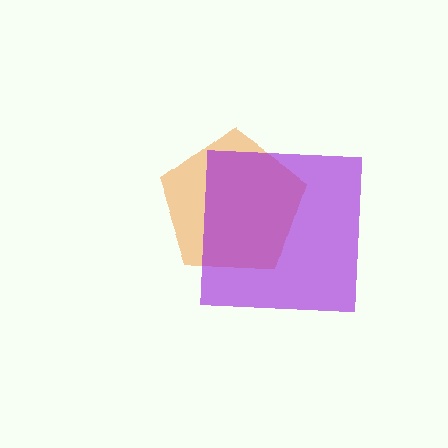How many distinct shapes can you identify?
There are 2 distinct shapes: an orange pentagon, a purple square.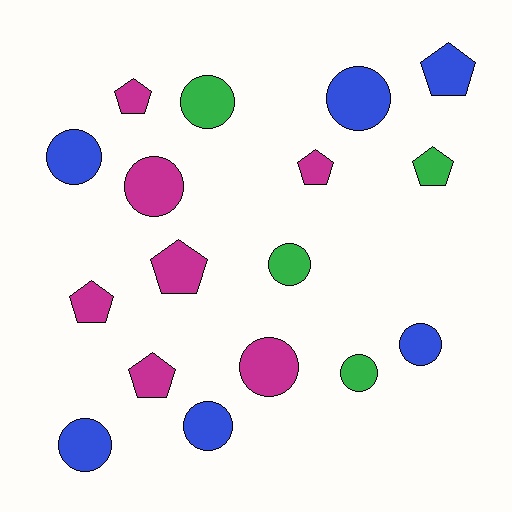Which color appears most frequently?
Magenta, with 7 objects.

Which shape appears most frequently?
Circle, with 10 objects.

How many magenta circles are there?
There are 2 magenta circles.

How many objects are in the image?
There are 17 objects.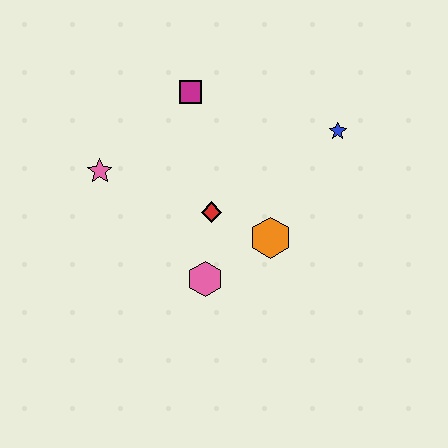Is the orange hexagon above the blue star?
No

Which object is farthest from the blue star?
The pink star is farthest from the blue star.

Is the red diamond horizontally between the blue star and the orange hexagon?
No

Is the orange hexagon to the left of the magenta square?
No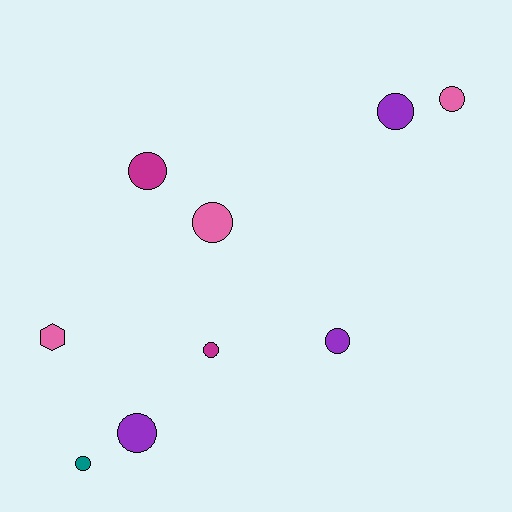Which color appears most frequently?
Purple, with 3 objects.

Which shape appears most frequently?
Circle, with 8 objects.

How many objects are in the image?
There are 9 objects.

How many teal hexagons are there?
There are no teal hexagons.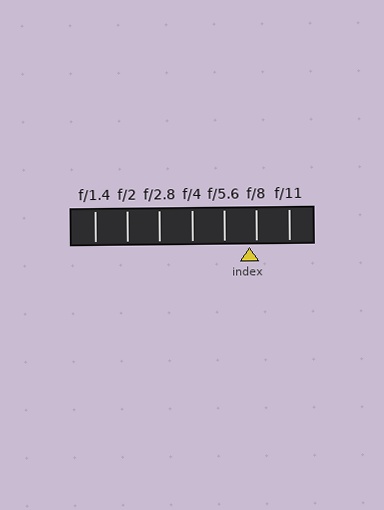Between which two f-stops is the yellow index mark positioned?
The index mark is between f/5.6 and f/8.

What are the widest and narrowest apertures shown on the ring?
The widest aperture shown is f/1.4 and the narrowest is f/11.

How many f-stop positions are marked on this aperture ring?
There are 7 f-stop positions marked.